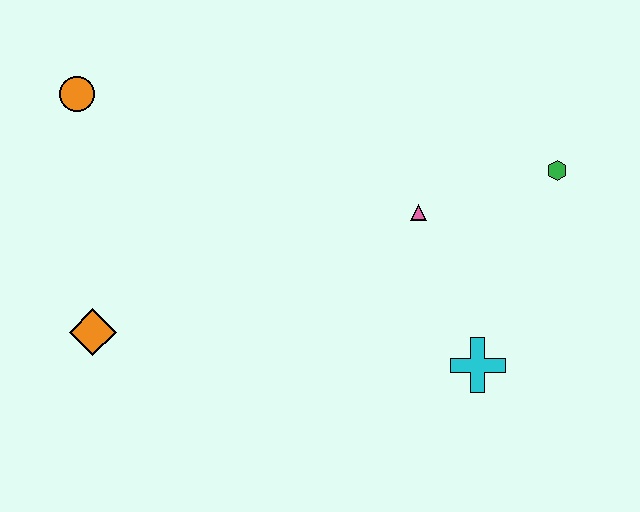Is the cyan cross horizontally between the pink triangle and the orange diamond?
No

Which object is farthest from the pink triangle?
The orange circle is farthest from the pink triangle.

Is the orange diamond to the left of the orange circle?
No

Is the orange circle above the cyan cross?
Yes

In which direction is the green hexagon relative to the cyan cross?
The green hexagon is above the cyan cross.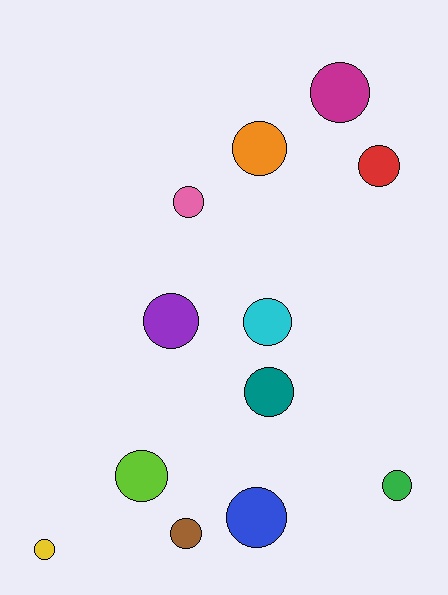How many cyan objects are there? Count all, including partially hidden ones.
There is 1 cyan object.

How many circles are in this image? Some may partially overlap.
There are 12 circles.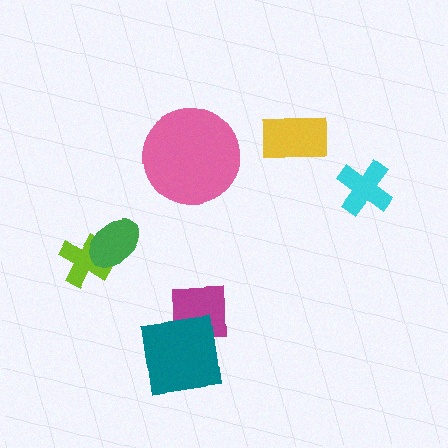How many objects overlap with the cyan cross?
0 objects overlap with the cyan cross.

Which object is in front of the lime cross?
The green ellipse is in front of the lime cross.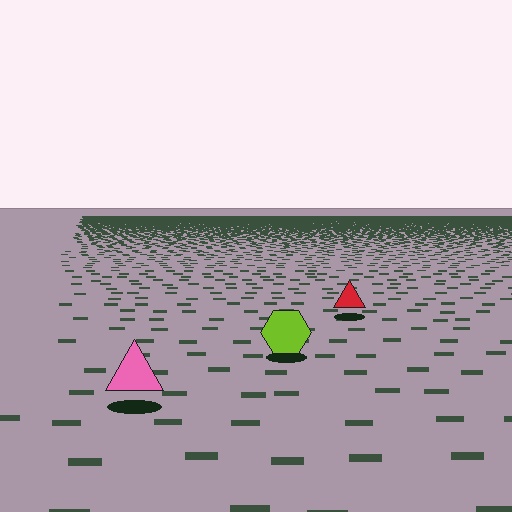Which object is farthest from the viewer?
The red triangle is farthest from the viewer. It appears smaller and the ground texture around it is denser.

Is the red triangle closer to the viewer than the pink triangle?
No. The pink triangle is closer — you can tell from the texture gradient: the ground texture is coarser near it.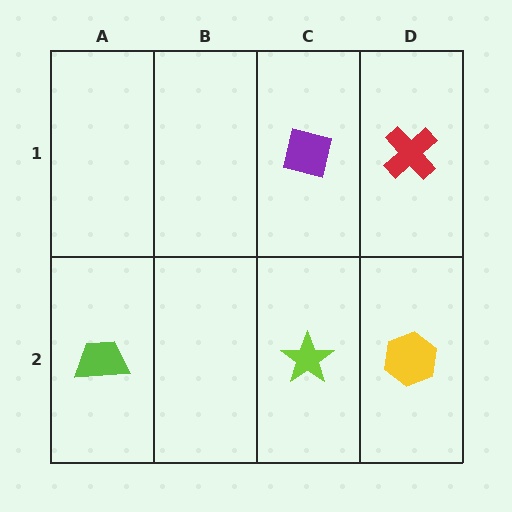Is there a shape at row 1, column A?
No, that cell is empty.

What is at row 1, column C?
A purple square.